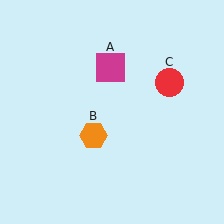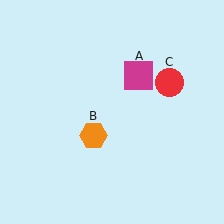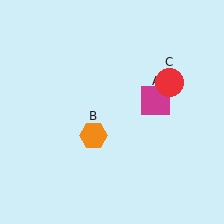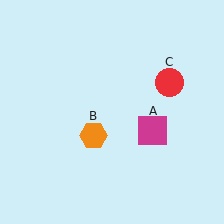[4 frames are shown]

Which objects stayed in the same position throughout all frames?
Orange hexagon (object B) and red circle (object C) remained stationary.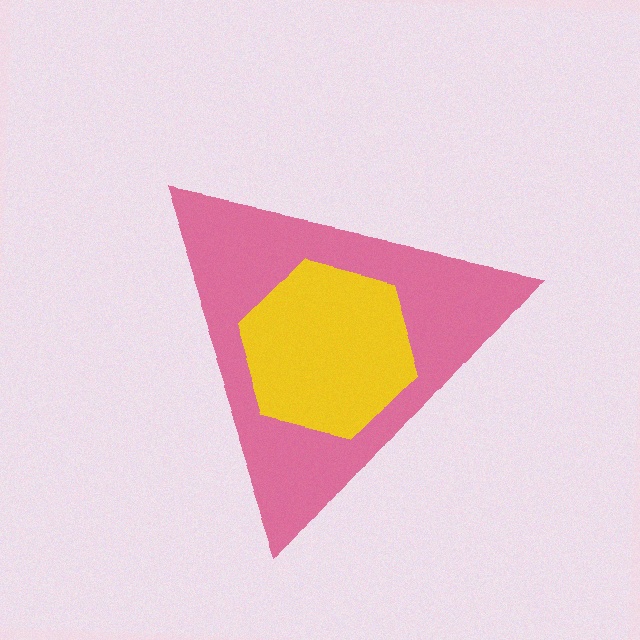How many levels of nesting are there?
2.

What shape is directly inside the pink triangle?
The yellow hexagon.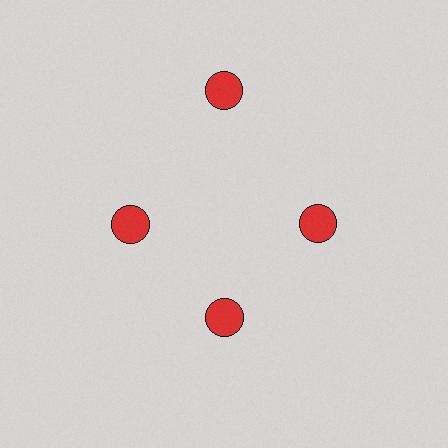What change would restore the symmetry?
The symmetry would be restored by moving it inward, back onto the ring so that all 4 circles sit at equal angles and equal distance from the center.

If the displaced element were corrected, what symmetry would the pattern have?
It would have 4-fold rotational symmetry — the pattern would map onto itself every 90 degrees.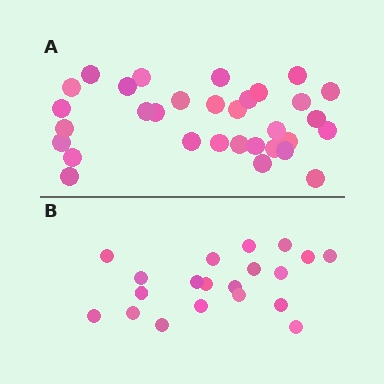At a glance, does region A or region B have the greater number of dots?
Region A (the top region) has more dots.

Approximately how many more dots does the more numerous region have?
Region A has roughly 12 or so more dots than region B.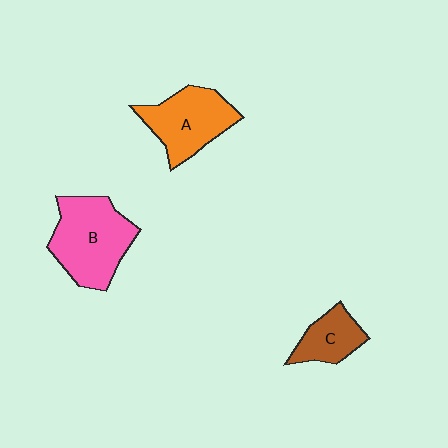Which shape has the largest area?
Shape B (pink).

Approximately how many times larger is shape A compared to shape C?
Approximately 1.7 times.